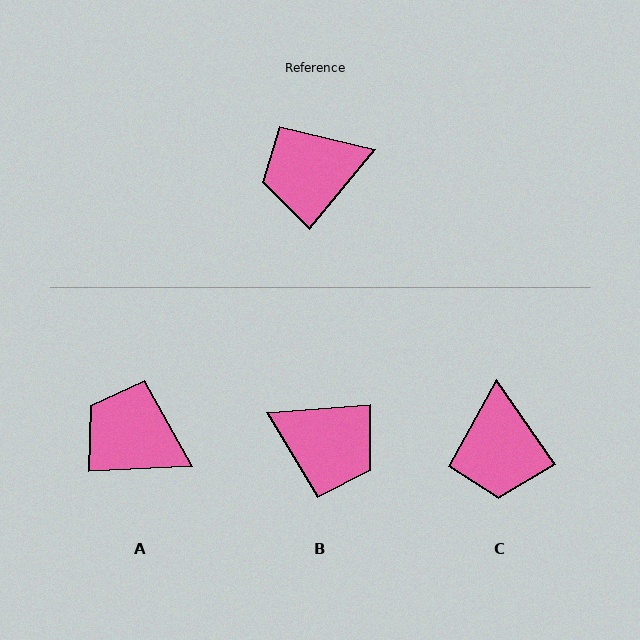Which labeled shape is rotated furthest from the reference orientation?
B, about 134 degrees away.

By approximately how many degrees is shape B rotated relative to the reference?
Approximately 134 degrees counter-clockwise.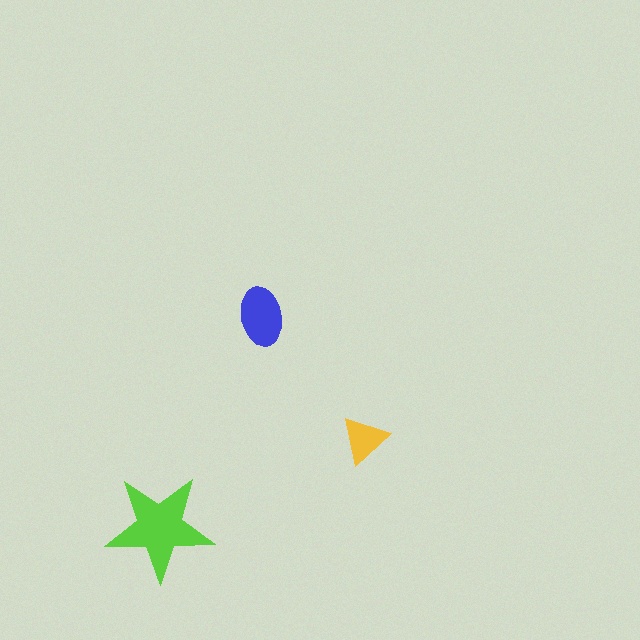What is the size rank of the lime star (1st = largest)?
1st.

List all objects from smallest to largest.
The yellow triangle, the blue ellipse, the lime star.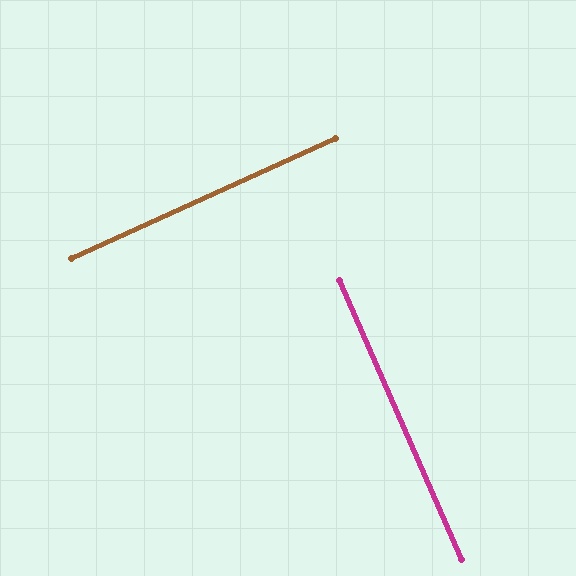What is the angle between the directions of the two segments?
Approximately 89 degrees.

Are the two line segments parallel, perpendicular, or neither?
Perpendicular — they meet at approximately 89°.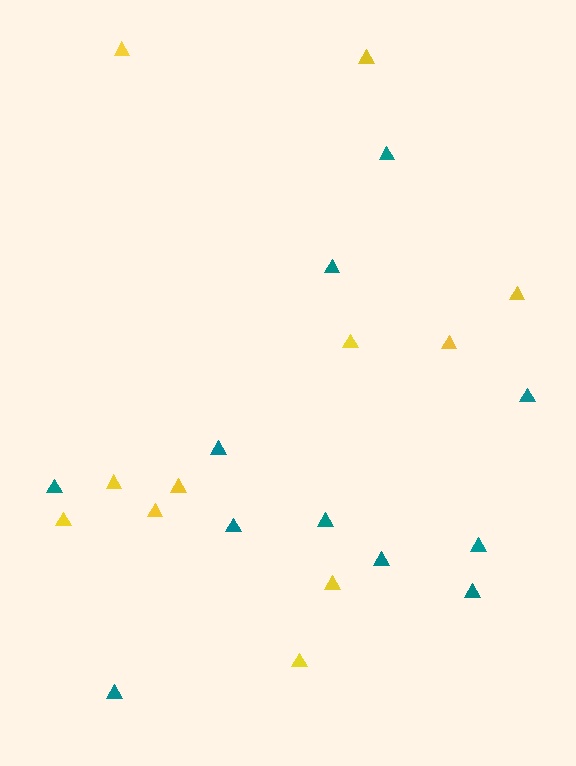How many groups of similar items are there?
There are 2 groups: one group of teal triangles (11) and one group of yellow triangles (11).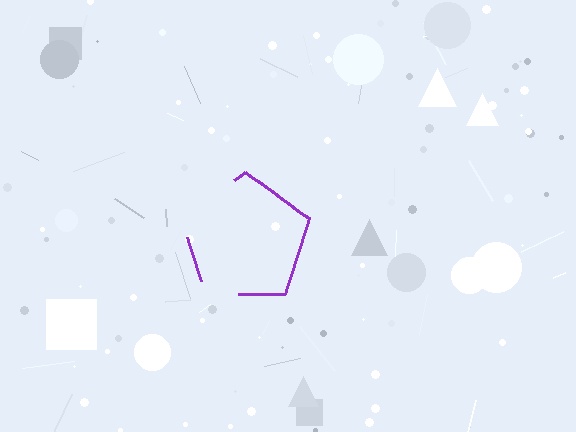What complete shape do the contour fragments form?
The contour fragments form a pentagon.